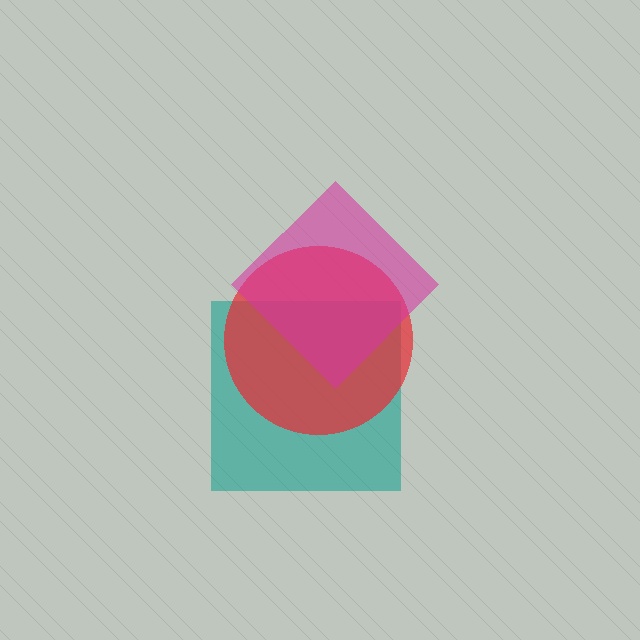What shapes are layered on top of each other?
The layered shapes are: a teal square, a red circle, a magenta diamond.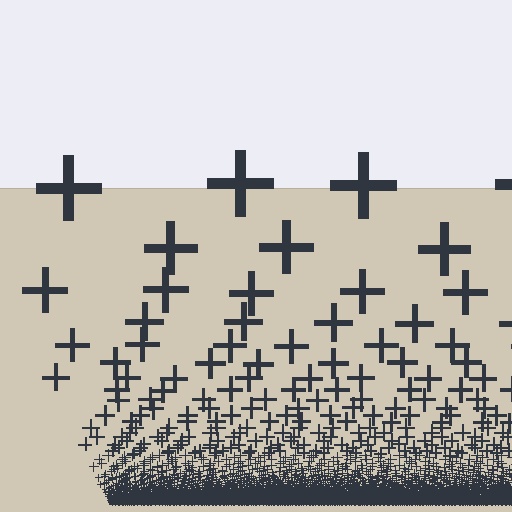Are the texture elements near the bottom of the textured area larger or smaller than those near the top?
Smaller. The gradient is inverted — elements near the bottom are smaller and denser.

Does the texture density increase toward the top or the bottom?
Density increases toward the bottom.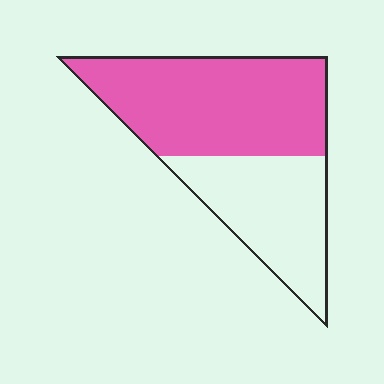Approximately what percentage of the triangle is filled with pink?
Approximately 60%.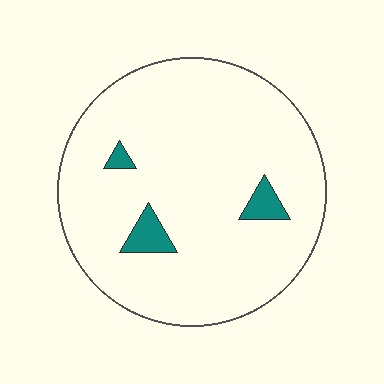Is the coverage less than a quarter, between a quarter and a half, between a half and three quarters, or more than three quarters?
Less than a quarter.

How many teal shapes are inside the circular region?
3.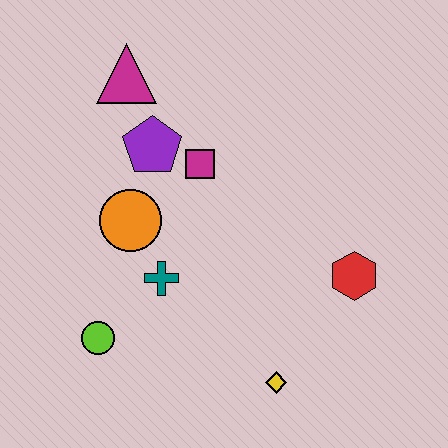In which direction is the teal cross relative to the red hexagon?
The teal cross is to the left of the red hexagon.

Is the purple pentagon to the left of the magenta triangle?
No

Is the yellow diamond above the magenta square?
No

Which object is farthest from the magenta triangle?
The yellow diamond is farthest from the magenta triangle.